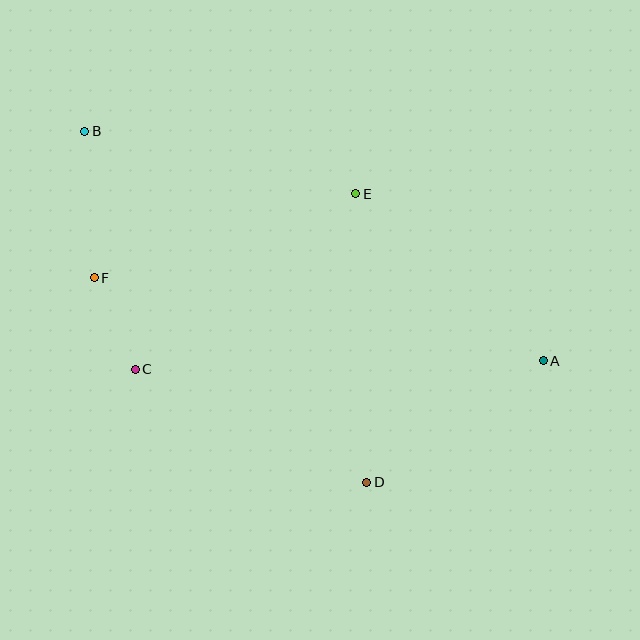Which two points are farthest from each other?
Points A and B are farthest from each other.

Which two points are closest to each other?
Points C and F are closest to each other.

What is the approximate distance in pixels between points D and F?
The distance between D and F is approximately 341 pixels.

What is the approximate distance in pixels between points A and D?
The distance between A and D is approximately 214 pixels.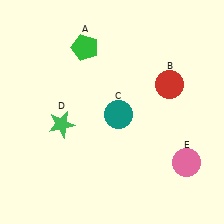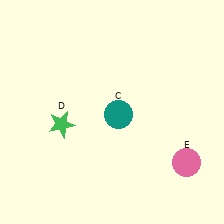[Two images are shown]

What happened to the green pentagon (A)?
The green pentagon (A) was removed in Image 2. It was in the top-left area of Image 1.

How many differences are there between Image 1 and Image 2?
There are 2 differences between the two images.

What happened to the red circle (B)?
The red circle (B) was removed in Image 2. It was in the top-right area of Image 1.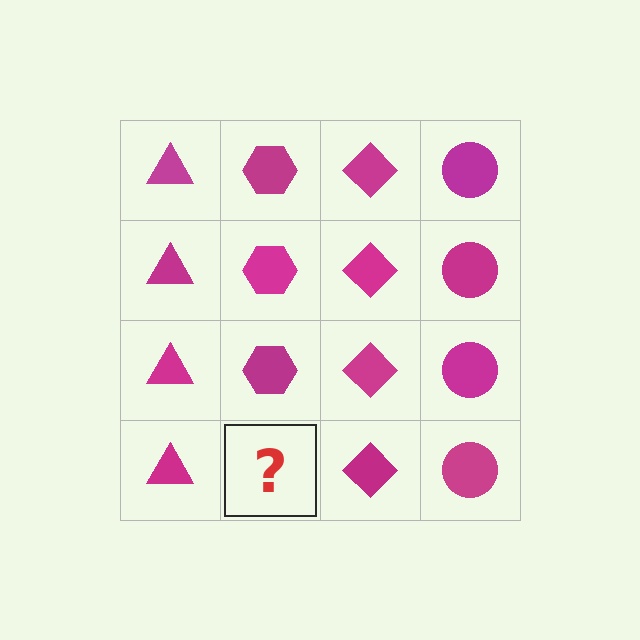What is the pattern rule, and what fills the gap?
The rule is that each column has a consistent shape. The gap should be filled with a magenta hexagon.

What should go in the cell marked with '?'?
The missing cell should contain a magenta hexagon.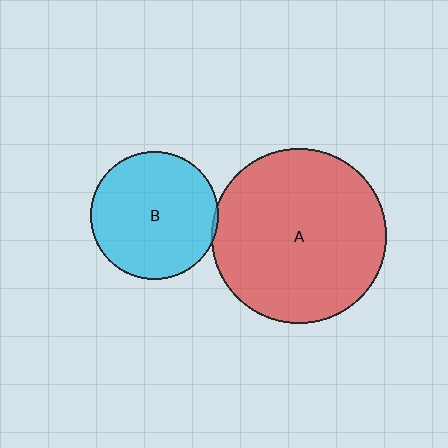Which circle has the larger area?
Circle A (red).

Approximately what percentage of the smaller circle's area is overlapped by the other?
Approximately 5%.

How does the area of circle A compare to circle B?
Approximately 1.9 times.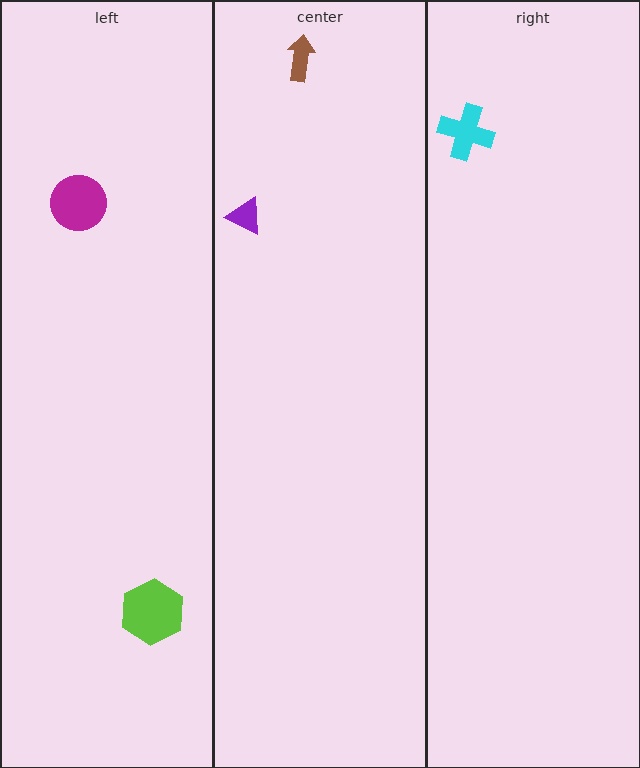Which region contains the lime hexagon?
The left region.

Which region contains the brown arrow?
The center region.